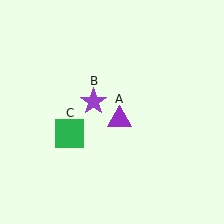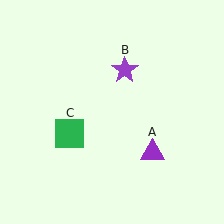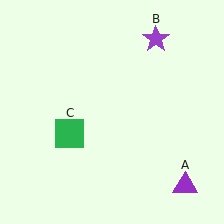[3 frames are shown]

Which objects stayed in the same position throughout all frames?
Green square (object C) remained stationary.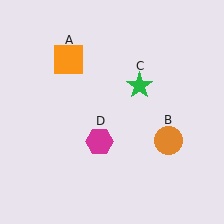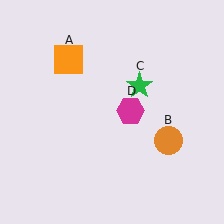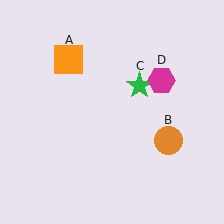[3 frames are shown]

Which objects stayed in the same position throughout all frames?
Orange square (object A) and orange circle (object B) and green star (object C) remained stationary.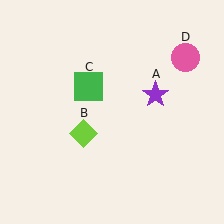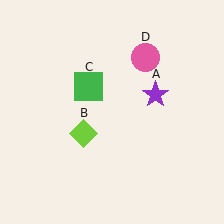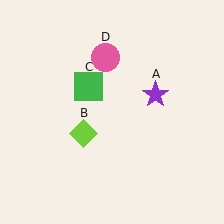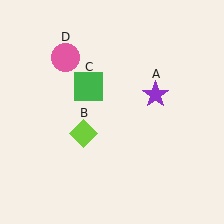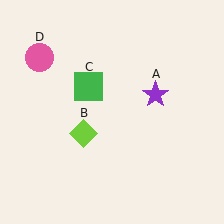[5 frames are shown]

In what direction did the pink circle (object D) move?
The pink circle (object D) moved left.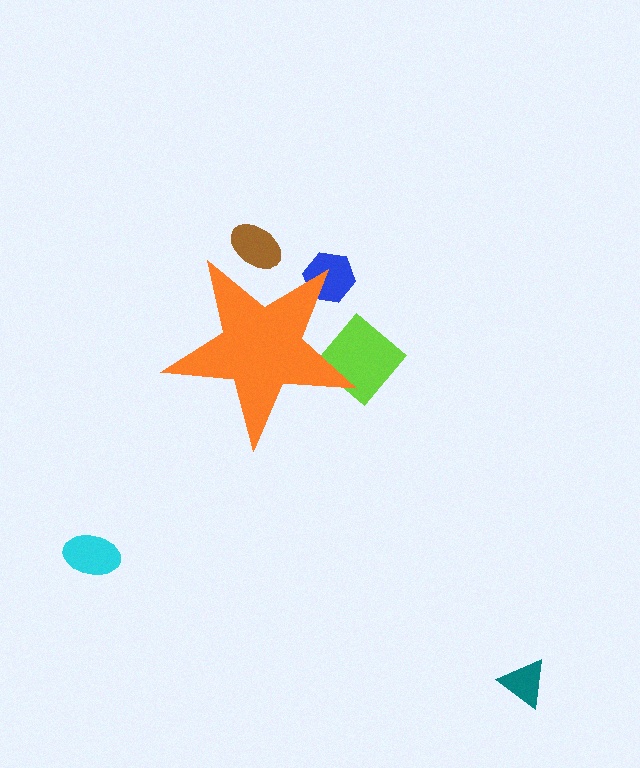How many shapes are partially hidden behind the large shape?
3 shapes are partially hidden.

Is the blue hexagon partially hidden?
Yes, the blue hexagon is partially hidden behind the orange star.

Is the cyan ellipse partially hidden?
No, the cyan ellipse is fully visible.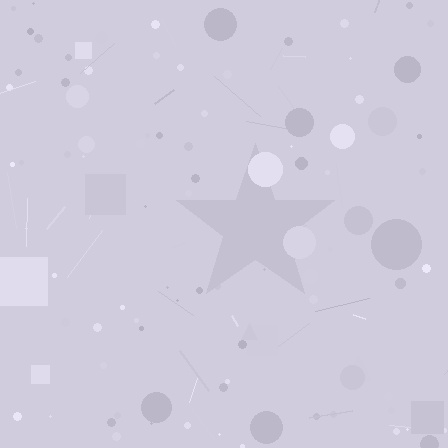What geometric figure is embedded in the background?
A star is embedded in the background.